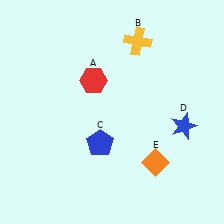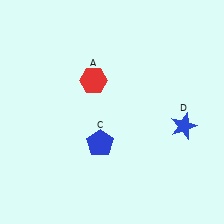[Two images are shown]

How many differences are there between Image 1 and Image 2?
There are 2 differences between the two images.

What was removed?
The yellow cross (B), the orange diamond (E) were removed in Image 2.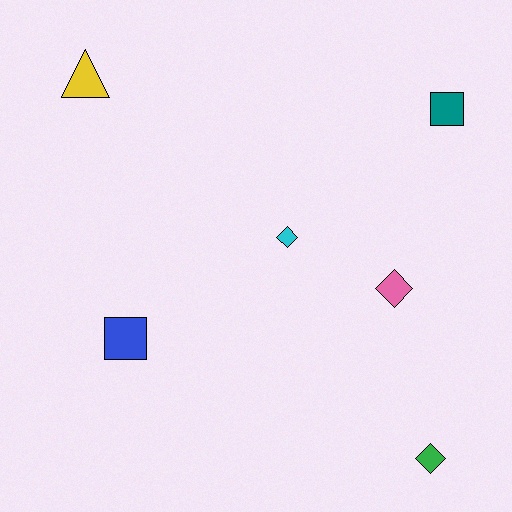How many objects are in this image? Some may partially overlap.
There are 6 objects.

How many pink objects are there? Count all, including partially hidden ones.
There is 1 pink object.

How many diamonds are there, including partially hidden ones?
There are 3 diamonds.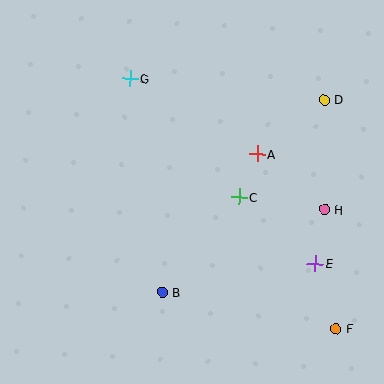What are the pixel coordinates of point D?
Point D is at (324, 100).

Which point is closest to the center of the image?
Point C at (239, 197) is closest to the center.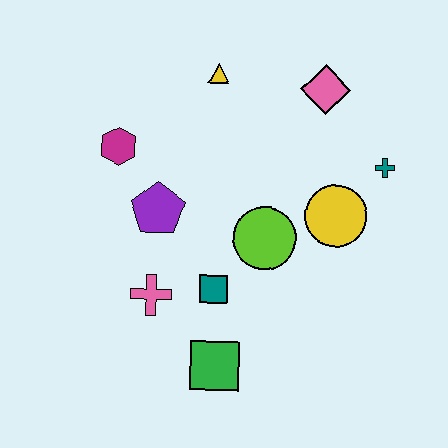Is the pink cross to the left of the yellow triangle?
Yes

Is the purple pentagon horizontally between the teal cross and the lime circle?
No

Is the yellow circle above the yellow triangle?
No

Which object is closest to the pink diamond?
The teal cross is closest to the pink diamond.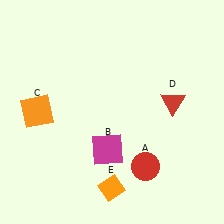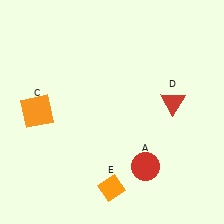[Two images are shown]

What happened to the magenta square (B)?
The magenta square (B) was removed in Image 2. It was in the bottom-left area of Image 1.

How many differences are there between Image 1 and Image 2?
There is 1 difference between the two images.